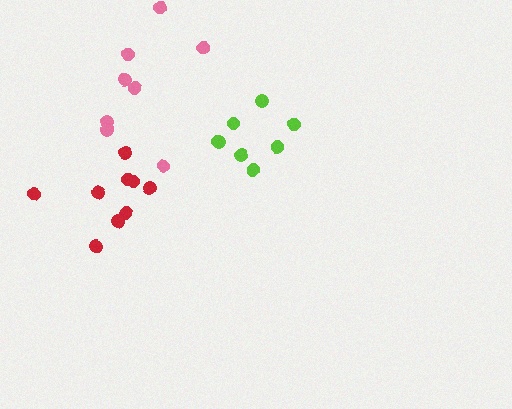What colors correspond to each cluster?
The clusters are colored: pink, lime, red.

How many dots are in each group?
Group 1: 8 dots, Group 2: 8 dots, Group 3: 9 dots (25 total).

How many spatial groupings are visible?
There are 3 spatial groupings.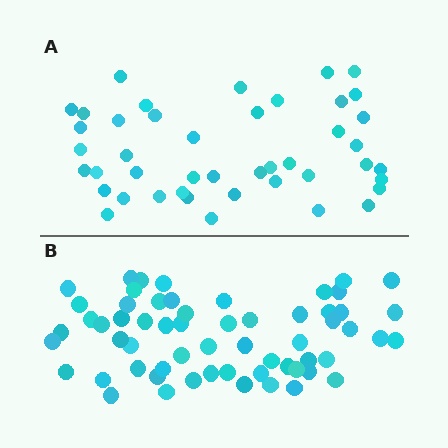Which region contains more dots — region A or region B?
Region B (the bottom region) has more dots.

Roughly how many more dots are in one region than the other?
Region B has approximately 15 more dots than region A.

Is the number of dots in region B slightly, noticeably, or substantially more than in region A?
Region B has noticeably more, but not dramatically so. The ratio is roughly 1.4 to 1.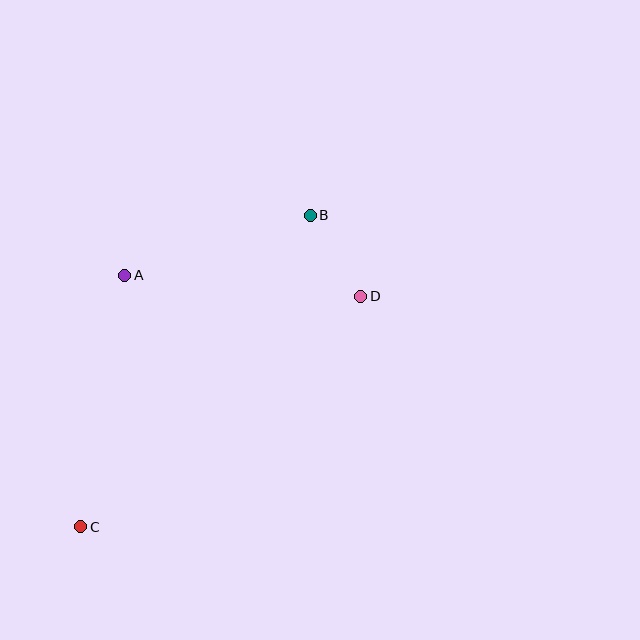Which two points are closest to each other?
Points B and D are closest to each other.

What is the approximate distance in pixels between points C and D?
The distance between C and D is approximately 363 pixels.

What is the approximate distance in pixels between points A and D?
The distance between A and D is approximately 237 pixels.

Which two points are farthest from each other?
Points B and C are farthest from each other.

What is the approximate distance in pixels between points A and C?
The distance between A and C is approximately 256 pixels.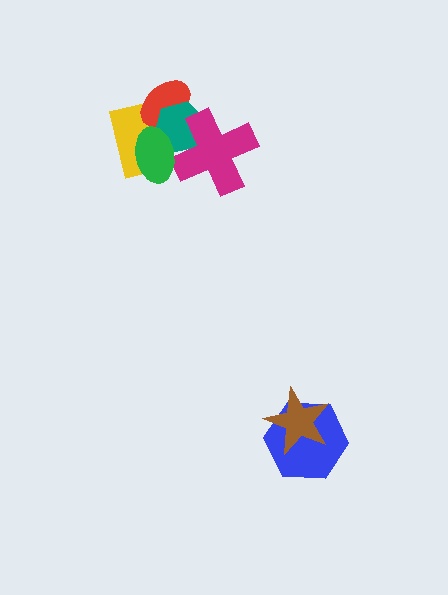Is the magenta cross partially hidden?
Yes, it is partially covered by another shape.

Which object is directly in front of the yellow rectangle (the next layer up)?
The red ellipse is directly in front of the yellow rectangle.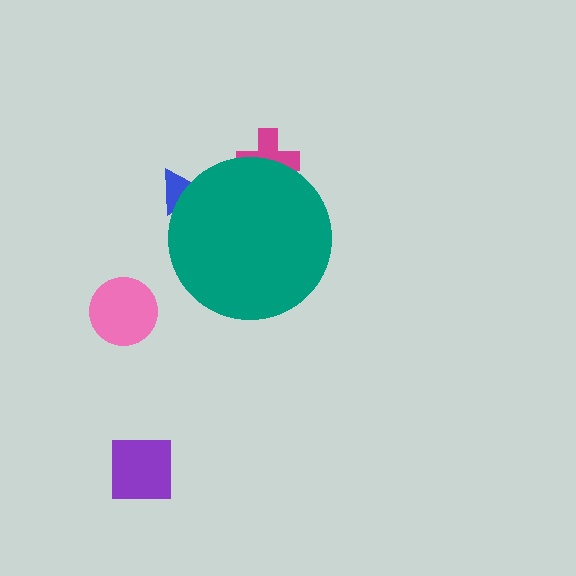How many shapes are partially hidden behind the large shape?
2 shapes are partially hidden.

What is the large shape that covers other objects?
A teal circle.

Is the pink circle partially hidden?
No, the pink circle is fully visible.